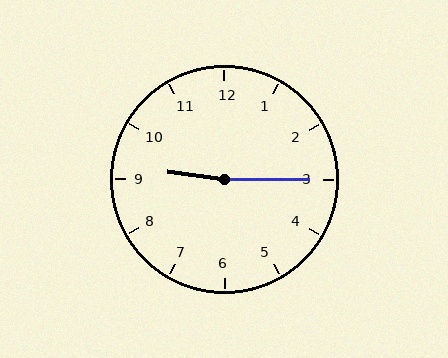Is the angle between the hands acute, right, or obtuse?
It is obtuse.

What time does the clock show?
9:15.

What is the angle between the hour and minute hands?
Approximately 172 degrees.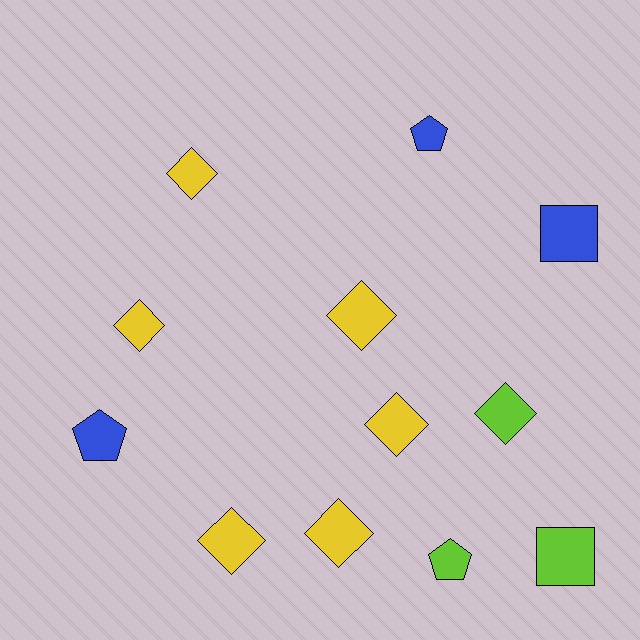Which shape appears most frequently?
Diamond, with 7 objects.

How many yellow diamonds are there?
There are 6 yellow diamonds.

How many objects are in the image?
There are 12 objects.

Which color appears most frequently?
Yellow, with 6 objects.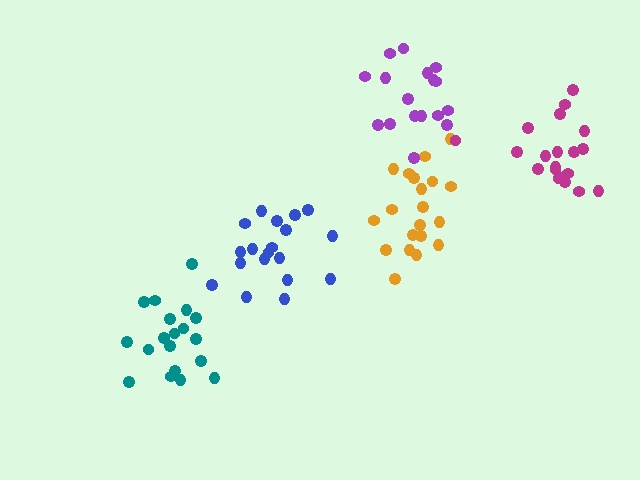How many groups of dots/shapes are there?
There are 5 groups.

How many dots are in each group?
Group 1: 20 dots, Group 2: 20 dots, Group 3: 19 dots, Group 4: 19 dots, Group 5: 17 dots (95 total).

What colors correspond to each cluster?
The clusters are colored: orange, magenta, blue, teal, purple.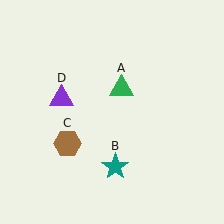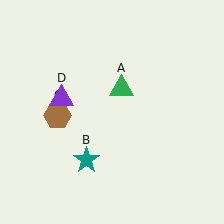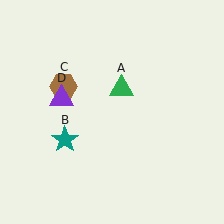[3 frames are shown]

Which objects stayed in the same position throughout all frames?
Green triangle (object A) and purple triangle (object D) remained stationary.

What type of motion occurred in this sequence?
The teal star (object B), brown hexagon (object C) rotated clockwise around the center of the scene.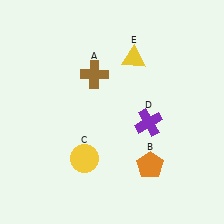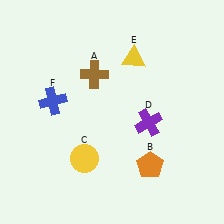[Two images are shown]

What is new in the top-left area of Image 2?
A blue cross (F) was added in the top-left area of Image 2.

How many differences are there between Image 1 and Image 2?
There is 1 difference between the two images.